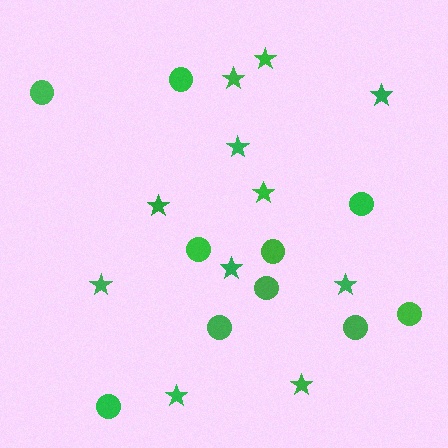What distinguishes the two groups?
There are 2 groups: one group of circles (10) and one group of stars (11).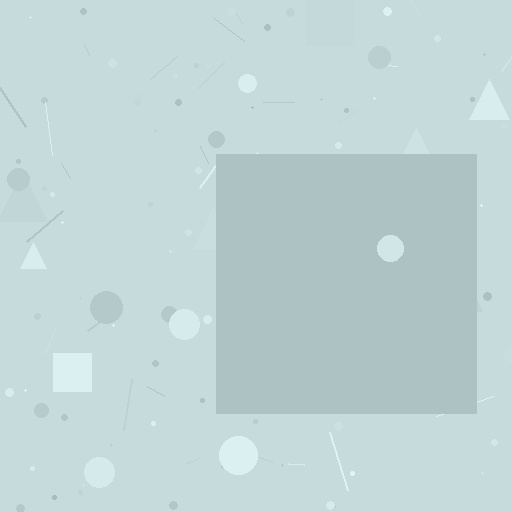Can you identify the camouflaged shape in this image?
The camouflaged shape is a square.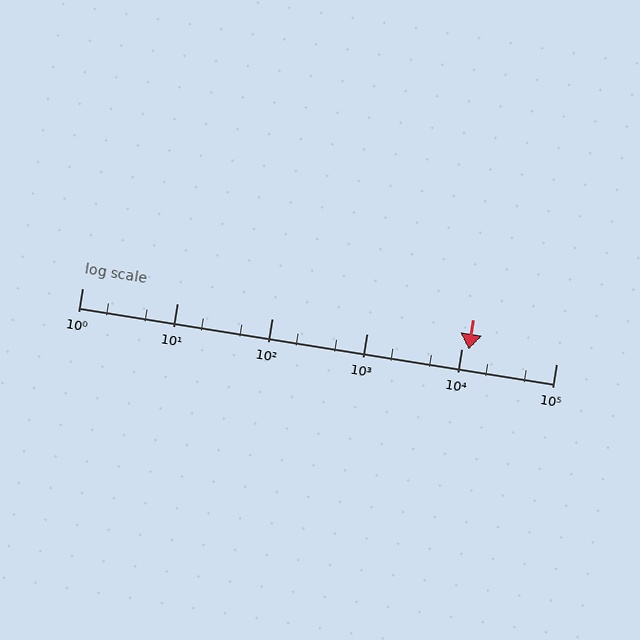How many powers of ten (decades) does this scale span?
The scale spans 5 decades, from 1 to 100000.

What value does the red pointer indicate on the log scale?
The pointer indicates approximately 12000.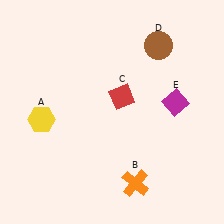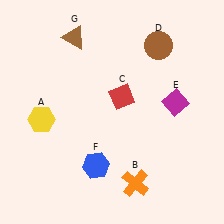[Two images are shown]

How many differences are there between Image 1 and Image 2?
There are 2 differences between the two images.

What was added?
A blue hexagon (F), a brown triangle (G) were added in Image 2.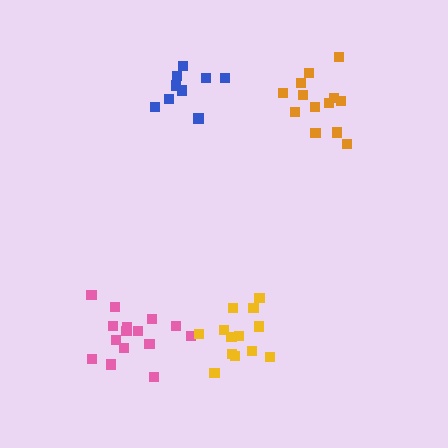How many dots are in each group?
Group 1: 13 dots, Group 2: 15 dots, Group 3: 9 dots, Group 4: 13 dots (50 total).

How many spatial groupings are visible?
There are 4 spatial groupings.